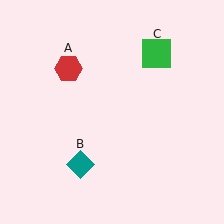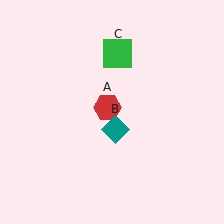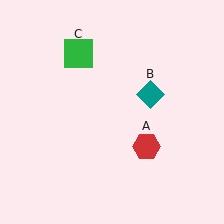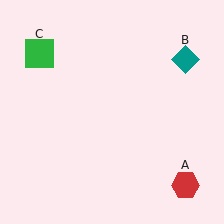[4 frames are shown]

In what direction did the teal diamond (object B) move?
The teal diamond (object B) moved up and to the right.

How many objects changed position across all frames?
3 objects changed position: red hexagon (object A), teal diamond (object B), green square (object C).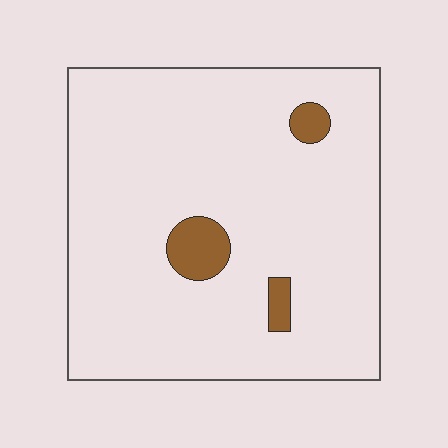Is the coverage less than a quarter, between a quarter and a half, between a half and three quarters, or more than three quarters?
Less than a quarter.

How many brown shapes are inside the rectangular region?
3.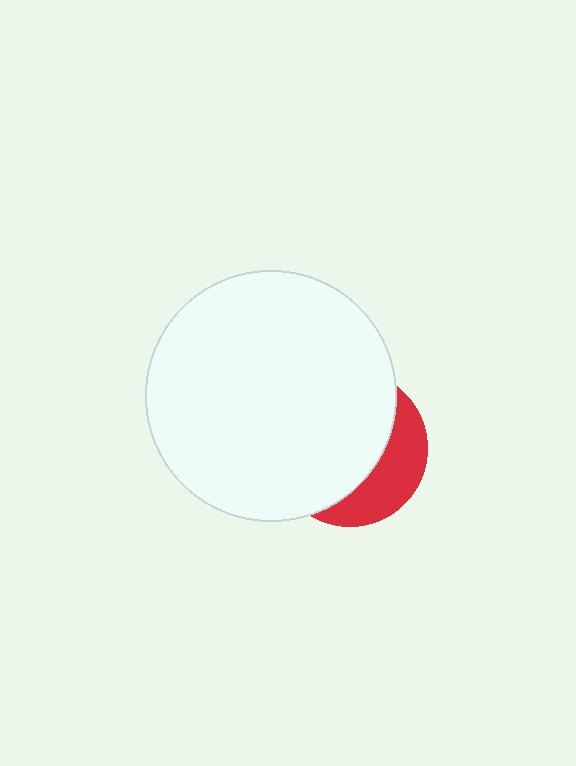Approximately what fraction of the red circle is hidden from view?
Roughly 68% of the red circle is hidden behind the white circle.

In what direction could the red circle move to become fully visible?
The red circle could move right. That would shift it out from behind the white circle entirely.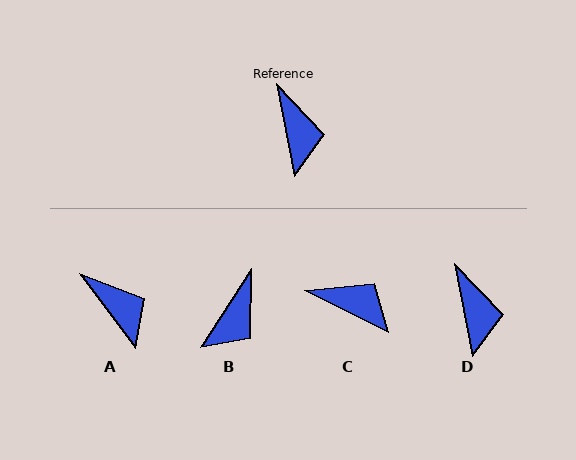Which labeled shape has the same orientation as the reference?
D.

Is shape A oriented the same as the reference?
No, it is off by about 26 degrees.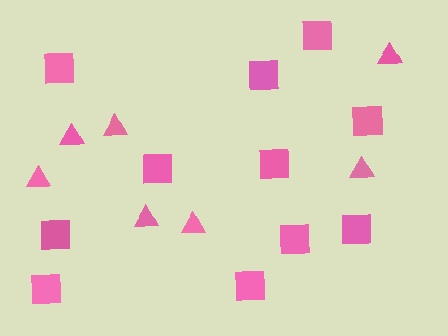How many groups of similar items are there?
There are 2 groups: one group of squares (11) and one group of triangles (7).